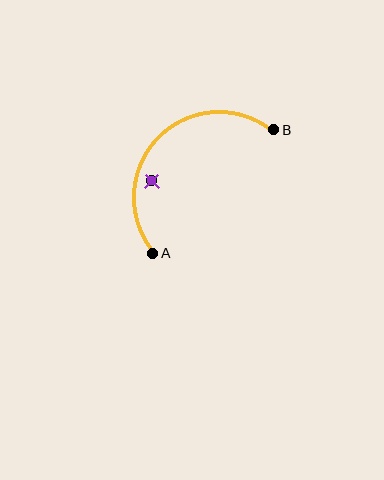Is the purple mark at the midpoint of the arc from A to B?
No — the purple mark does not lie on the arc at all. It sits slightly inside the curve.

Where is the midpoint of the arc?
The arc midpoint is the point on the curve farthest from the straight line joining A and B. It sits above and to the left of that line.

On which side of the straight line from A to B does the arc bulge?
The arc bulges above and to the left of the straight line connecting A and B.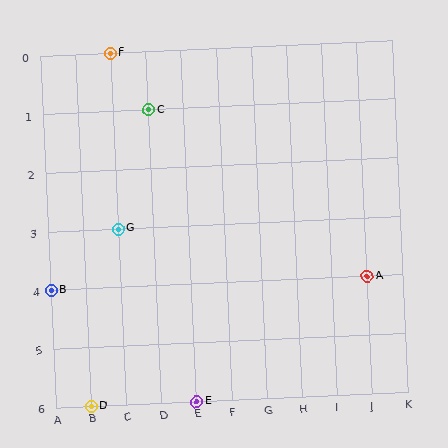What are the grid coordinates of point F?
Point F is at grid coordinates (C, 0).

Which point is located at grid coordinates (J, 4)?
Point A is at (J, 4).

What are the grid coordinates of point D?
Point D is at grid coordinates (B, 6).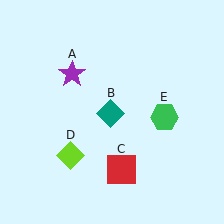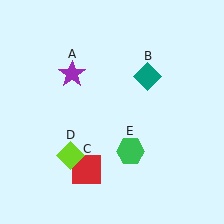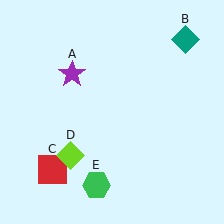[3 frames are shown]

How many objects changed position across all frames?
3 objects changed position: teal diamond (object B), red square (object C), green hexagon (object E).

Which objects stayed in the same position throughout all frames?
Purple star (object A) and lime diamond (object D) remained stationary.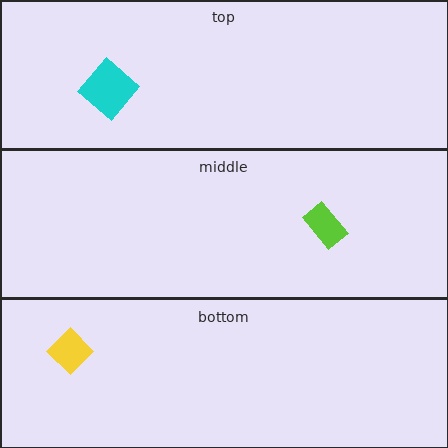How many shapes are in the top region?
1.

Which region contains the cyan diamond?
The top region.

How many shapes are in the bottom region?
1.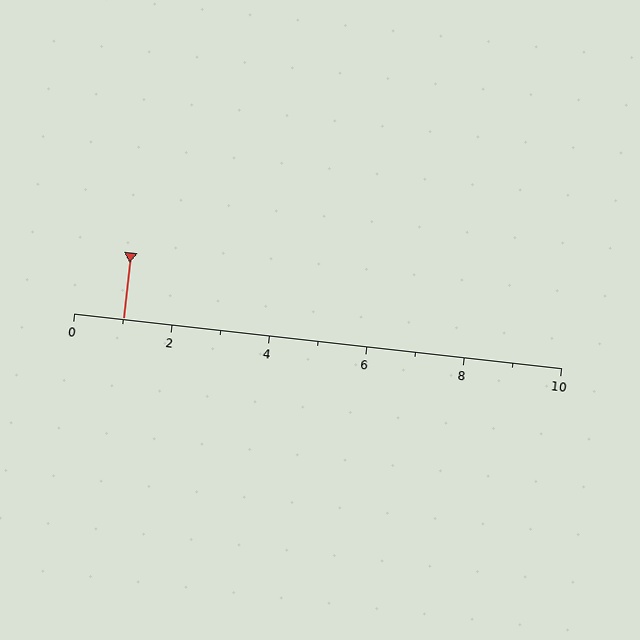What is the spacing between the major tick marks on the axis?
The major ticks are spaced 2 apart.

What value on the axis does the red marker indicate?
The marker indicates approximately 1.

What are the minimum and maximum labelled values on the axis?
The axis runs from 0 to 10.